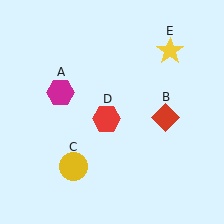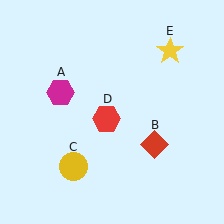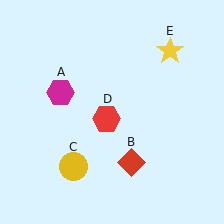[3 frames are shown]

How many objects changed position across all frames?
1 object changed position: red diamond (object B).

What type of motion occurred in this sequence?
The red diamond (object B) rotated clockwise around the center of the scene.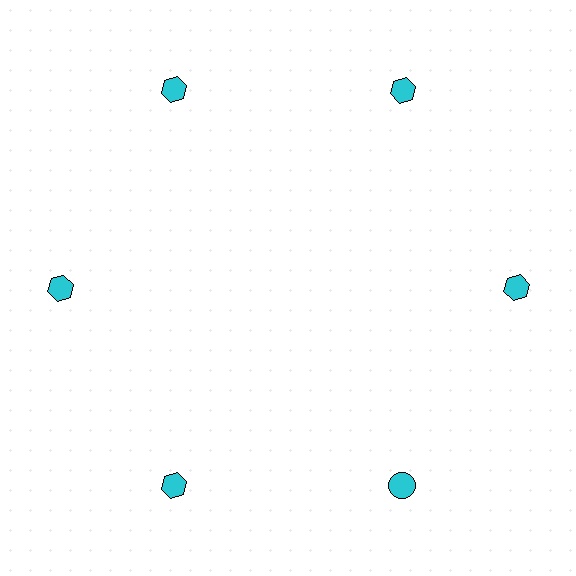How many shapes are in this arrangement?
There are 6 shapes arranged in a ring pattern.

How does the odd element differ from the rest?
It has a different shape: circle instead of hexagon.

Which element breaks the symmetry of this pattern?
The cyan circle at roughly the 5 o'clock position breaks the symmetry. All other shapes are cyan hexagons.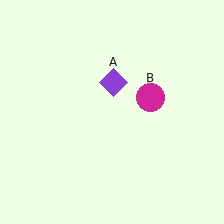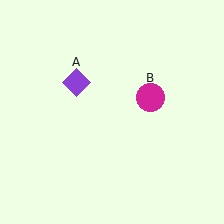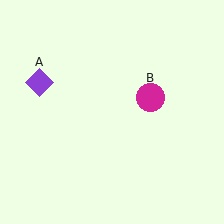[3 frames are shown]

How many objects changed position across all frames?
1 object changed position: purple diamond (object A).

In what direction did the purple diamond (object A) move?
The purple diamond (object A) moved left.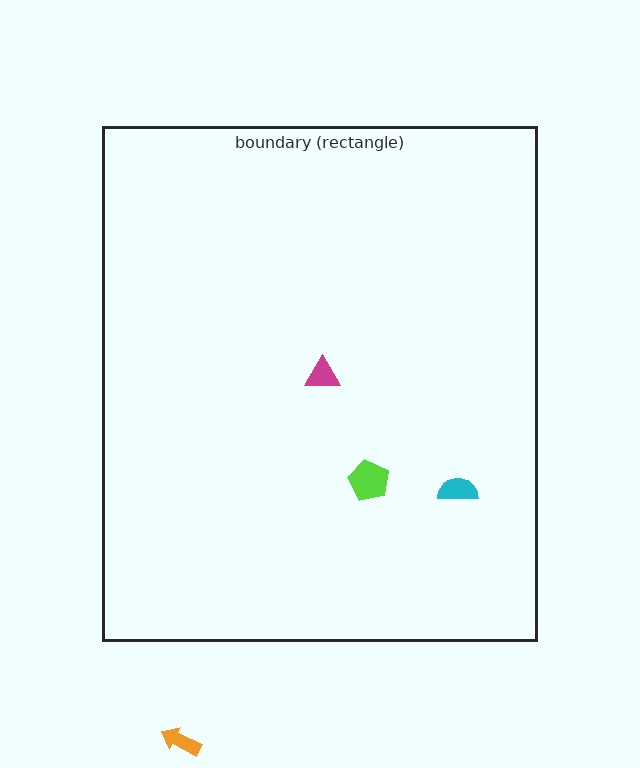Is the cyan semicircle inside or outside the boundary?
Inside.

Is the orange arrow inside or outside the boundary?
Outside.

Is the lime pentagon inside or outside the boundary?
Inside.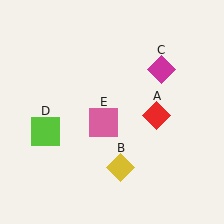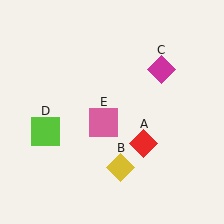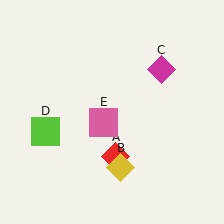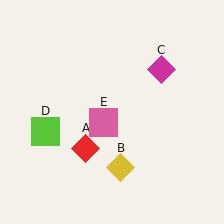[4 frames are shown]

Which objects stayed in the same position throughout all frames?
Yellow diamond (object B) and magenta diamond (object C) and lime square (object D) and pink square (object E) remained stationary.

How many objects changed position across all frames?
1 object changed position: red diamond (object A).